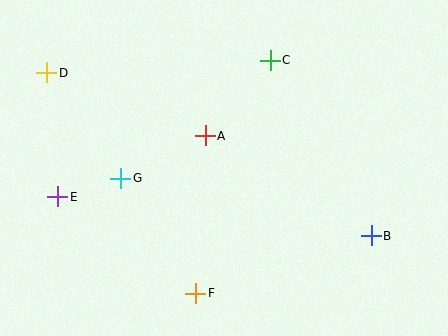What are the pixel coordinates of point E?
Point E is at (58, 197).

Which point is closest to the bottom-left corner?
Point E is closest to the bottom-left corner.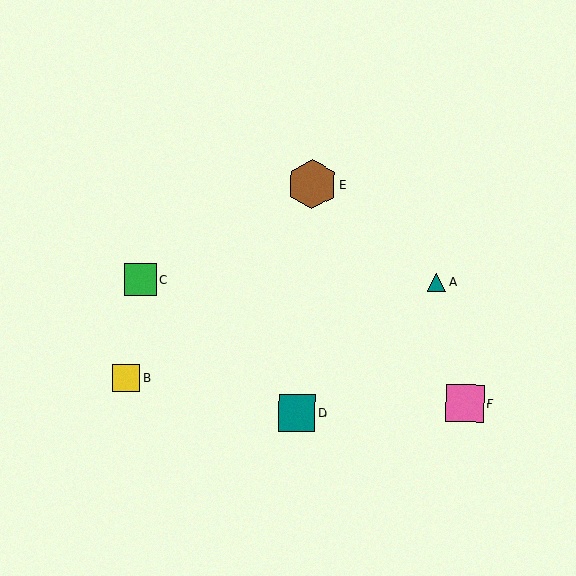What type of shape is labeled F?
Shape F is a pink square.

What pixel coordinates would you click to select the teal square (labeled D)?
Click at (297, 413) to select the teal square D.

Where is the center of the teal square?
The center of the teal square is at (297, 413).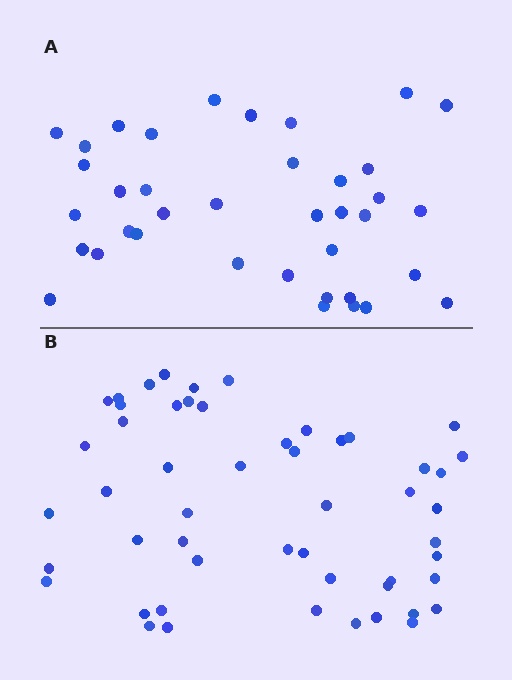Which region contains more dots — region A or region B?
Region B (the bottom region) has more dots.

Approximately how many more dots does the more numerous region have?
Region B has approximately 15 more dots than region A.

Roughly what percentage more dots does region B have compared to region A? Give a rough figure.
About 35% more.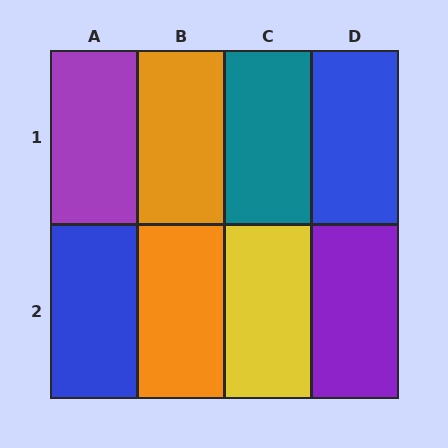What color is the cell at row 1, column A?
Purple.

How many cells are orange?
2 cells are orange.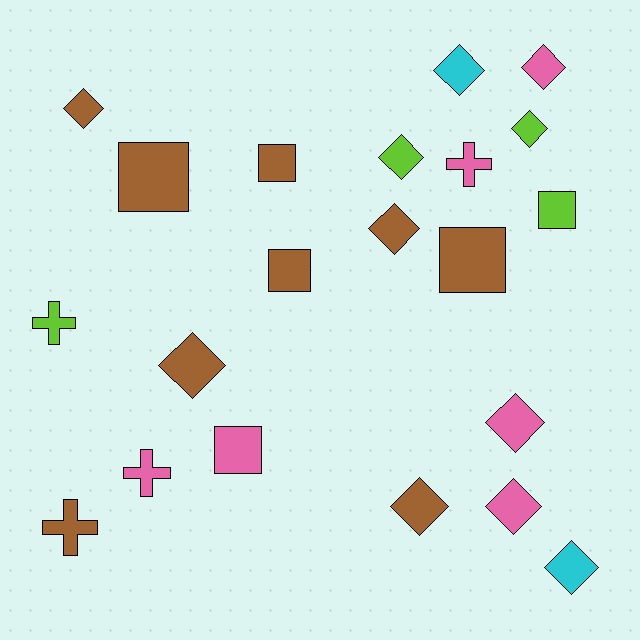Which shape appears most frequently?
Diamond, with 11 objects.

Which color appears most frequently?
Brown, with 9 objects.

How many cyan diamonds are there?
There are 2 cyan diamonds.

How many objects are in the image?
There are 21 objects.